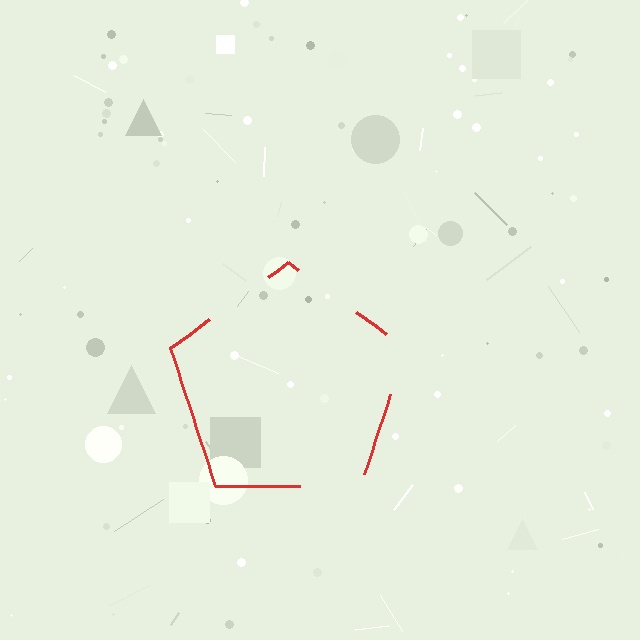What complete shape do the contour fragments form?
The contour fragments form a pentagon.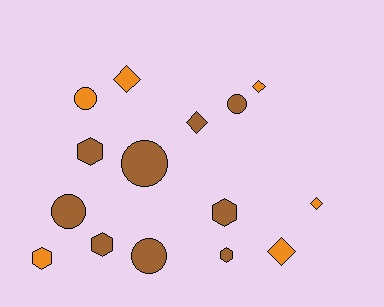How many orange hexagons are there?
There is 1 orange hexagon.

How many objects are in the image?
There are 15 objects.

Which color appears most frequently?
Brown, with 9 objects.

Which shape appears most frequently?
Circle, with 5 objects.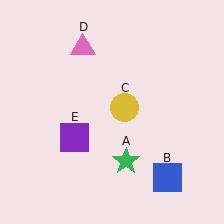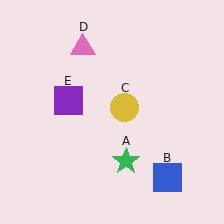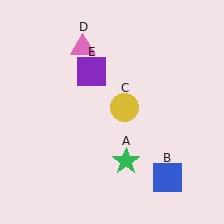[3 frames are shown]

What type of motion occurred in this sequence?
The purple square (object E) rotated clockwise around the center of the scene.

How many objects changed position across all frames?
1 object changed position: purple square (object E).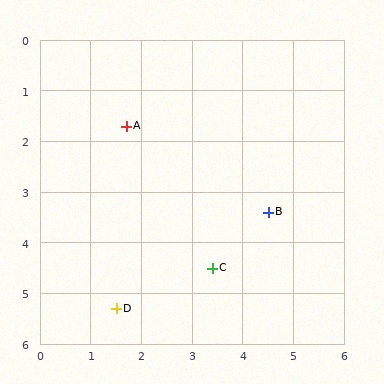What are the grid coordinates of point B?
Point B is at approximately (4.5, 3.4).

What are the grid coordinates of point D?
Point D is at approximately (1.5, 5.3).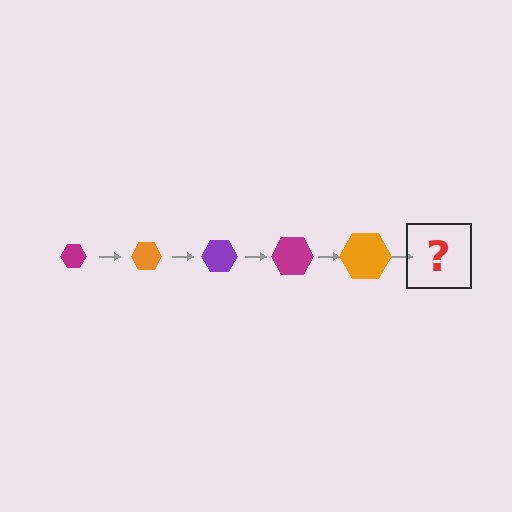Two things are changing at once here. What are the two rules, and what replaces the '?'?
The two rules are that the hexagon grows larger each step and the color cycles through magenta, orange, and purple. The '?' should be a purple hexagon, larger than the previous one.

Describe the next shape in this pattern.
It should be a purple hexagon, larger than the previous one.